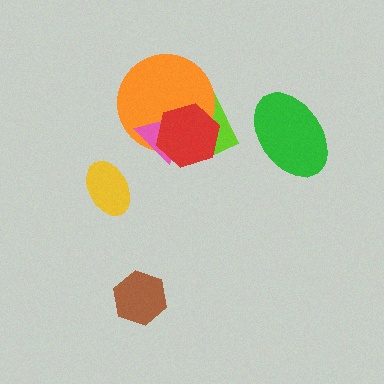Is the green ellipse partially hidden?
No, no other shape covers it.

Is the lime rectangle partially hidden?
Yes, it is partially covered by another shape.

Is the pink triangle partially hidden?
Yes, it is partially covered by another shape.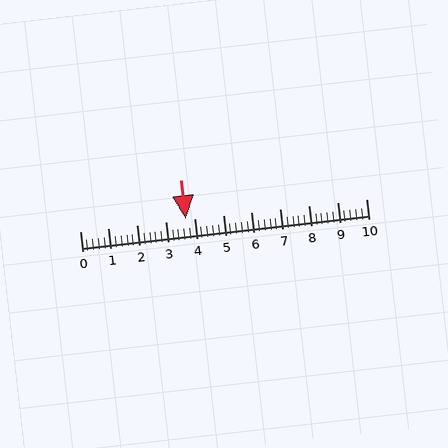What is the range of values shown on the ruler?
The ruler shows values from 0 to 10.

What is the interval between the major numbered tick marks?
The major tick marks are spaced 1 units apart.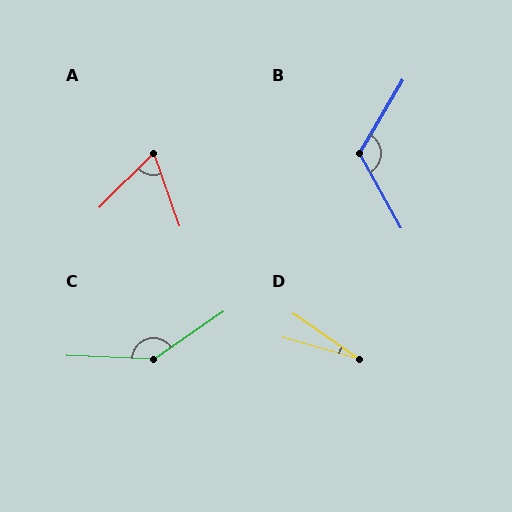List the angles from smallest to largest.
D (19°), A (65°), B (121°), C (143°).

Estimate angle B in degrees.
Approximately 121 degrees.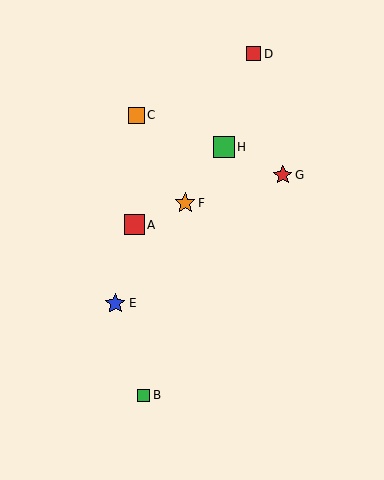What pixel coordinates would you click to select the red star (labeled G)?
Click at (283, 175) to select the red star G.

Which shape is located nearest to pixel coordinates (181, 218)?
The orange star (labeled F) at (185, 203) is nearest to that location.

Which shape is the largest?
The green square (labeled H) is the largest.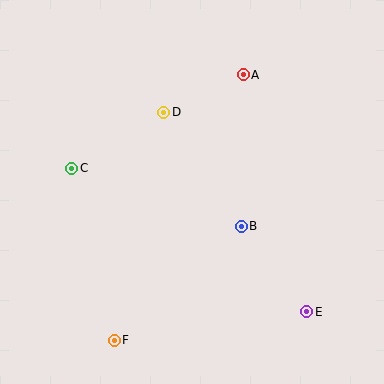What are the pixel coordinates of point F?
Point F is at (114, 340).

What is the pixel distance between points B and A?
The distance between B and A is 152 pixels.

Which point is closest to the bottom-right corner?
Point E is closest to the bottom-right corner.